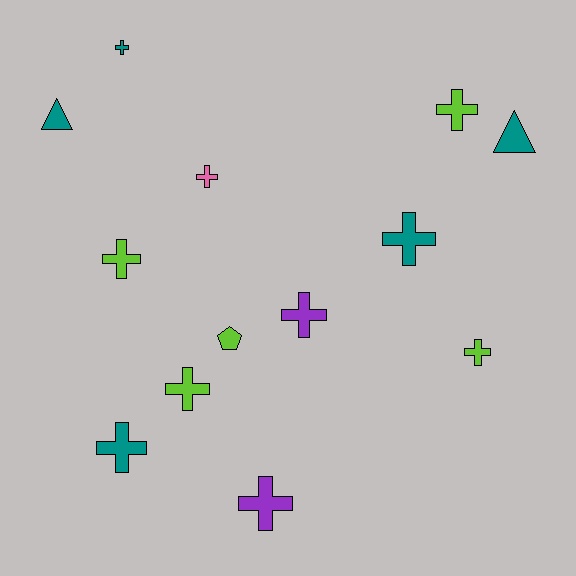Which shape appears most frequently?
Cross, with 10 objects.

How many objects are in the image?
There are 13 objects.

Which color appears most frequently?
Teal, with 5 objects.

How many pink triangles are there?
There are no pink triangles.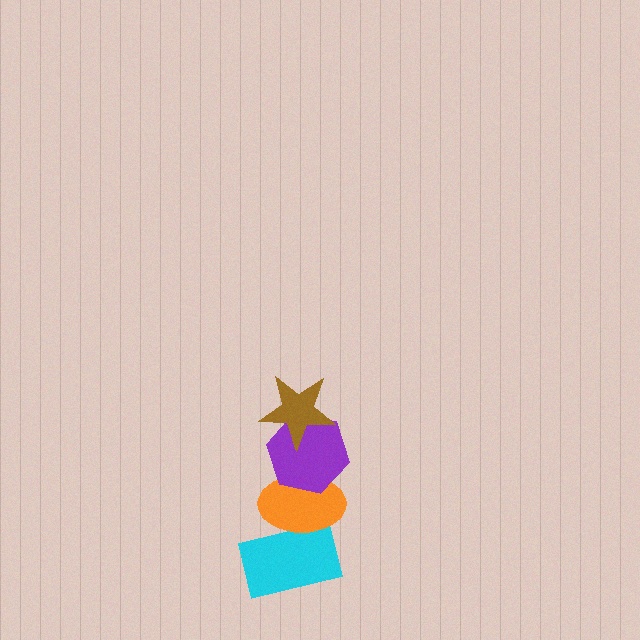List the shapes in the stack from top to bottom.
From top to bottom: the brown star, the purple hexagon, the orange ellipse, the cyan rectangle.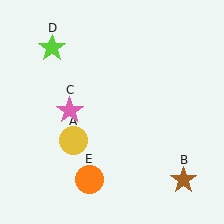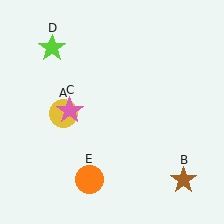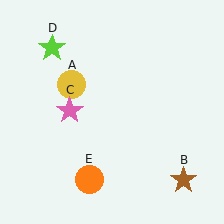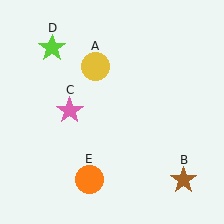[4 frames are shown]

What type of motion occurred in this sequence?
The yellow circle (object A) rotated clockwise around the center of the scene.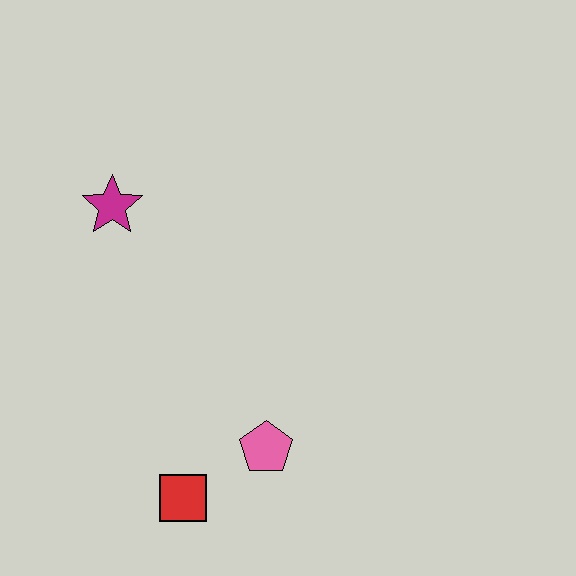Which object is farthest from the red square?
The magenta star is farthest from the red square.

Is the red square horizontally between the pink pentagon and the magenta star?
Yes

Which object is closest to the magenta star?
The pink pentagon is closest to the magenta star.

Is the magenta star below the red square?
No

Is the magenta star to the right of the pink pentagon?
No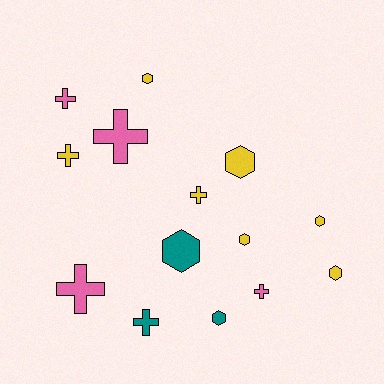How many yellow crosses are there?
There are 2 yellow crosses.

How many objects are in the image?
There are 14 objects.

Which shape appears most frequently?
Hexagon, with 7 objects.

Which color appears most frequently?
Yellow, with 7 objects.